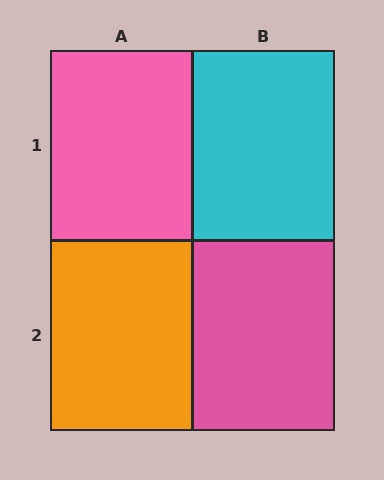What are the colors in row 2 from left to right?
Orange, pink.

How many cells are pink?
2 cells are pink.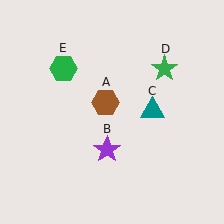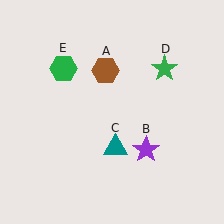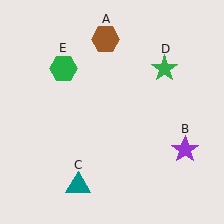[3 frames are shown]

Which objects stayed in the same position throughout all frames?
Green star (object D) and green hexagon (object E) remained stationary.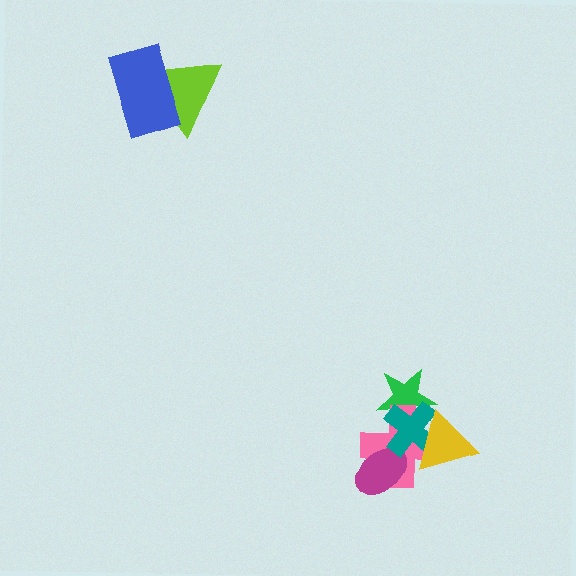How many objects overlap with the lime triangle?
1 object overlaps with the lime triangle.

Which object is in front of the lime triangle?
The blue rectangle is in front of the lime triangle.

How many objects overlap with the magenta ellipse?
2 objects overlap with the magenta ellipse.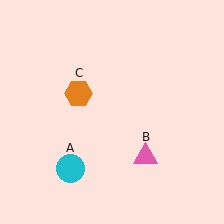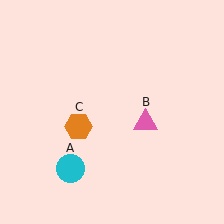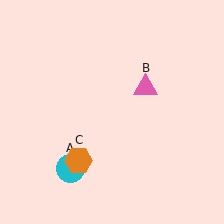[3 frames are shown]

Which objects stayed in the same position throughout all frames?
Cyan circle (object A) remained stationary.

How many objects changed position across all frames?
2 objects changed position: pink triangle (object B), orange hexagon (object C).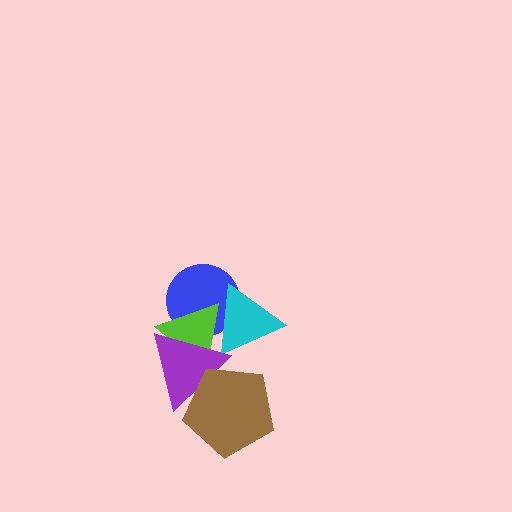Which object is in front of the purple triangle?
The brown pentagon is in front of the purple triangle.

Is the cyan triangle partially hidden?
Yes, it is partially covered by another shape.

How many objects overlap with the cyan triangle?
3 objects overlap with the cyan triangle.